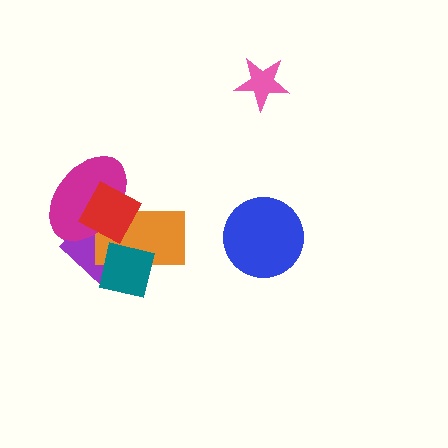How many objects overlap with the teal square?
2 objects overlap with the teal square.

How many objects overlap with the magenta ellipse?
3 objects overlap with the magenta ellipse.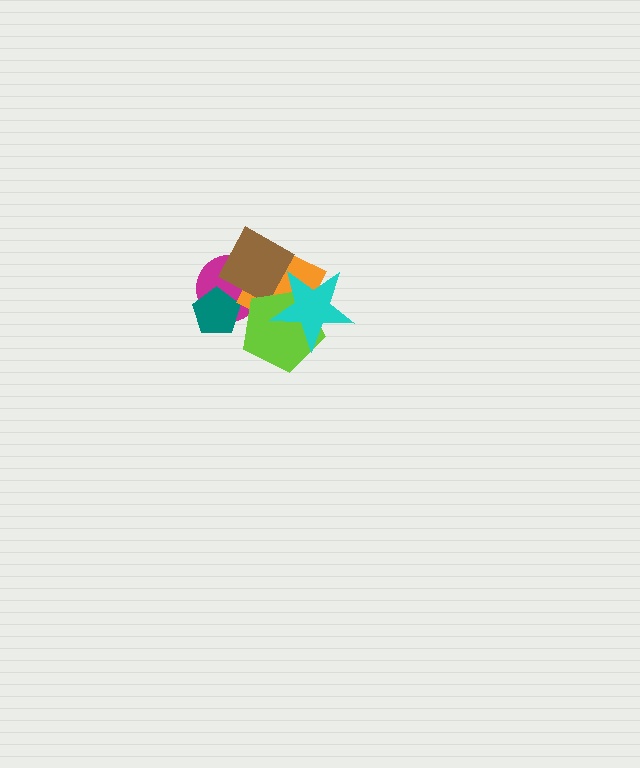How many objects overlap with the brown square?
2 objects overlap with the brown square.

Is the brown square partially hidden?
No, no other shape covers it.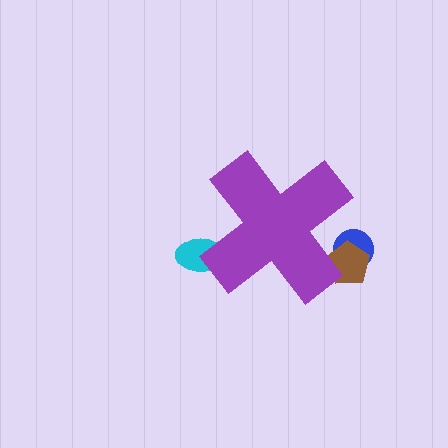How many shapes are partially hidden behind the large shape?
3 shapes are partially hidden.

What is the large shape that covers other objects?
A purple cross.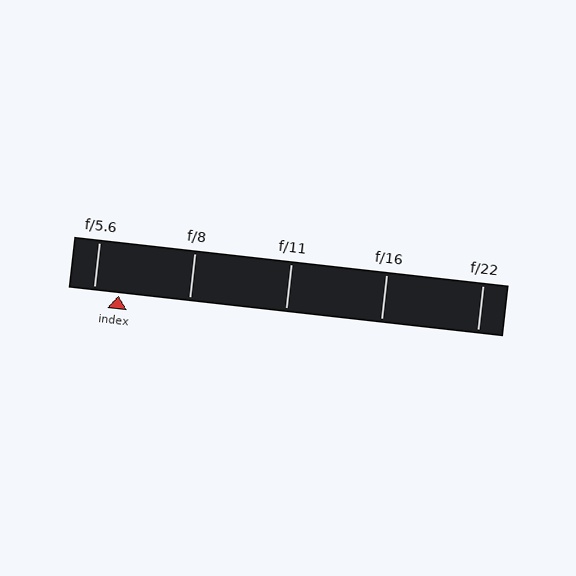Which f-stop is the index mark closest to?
The index mark is closest to f/5.6.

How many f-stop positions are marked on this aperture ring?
There are 5 f-stop positions marked.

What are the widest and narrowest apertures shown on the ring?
The widest aperture shown is f/5.6 and the narrowest is f/22.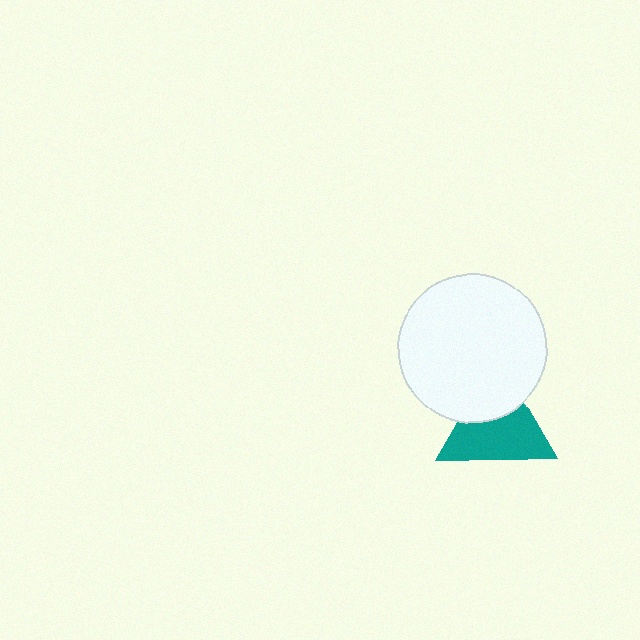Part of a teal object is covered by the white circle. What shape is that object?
It is a triangle.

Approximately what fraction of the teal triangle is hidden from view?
Roughly 35% of the teal triangle is hidden behind the white circle.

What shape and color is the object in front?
The object in front is a white circle.